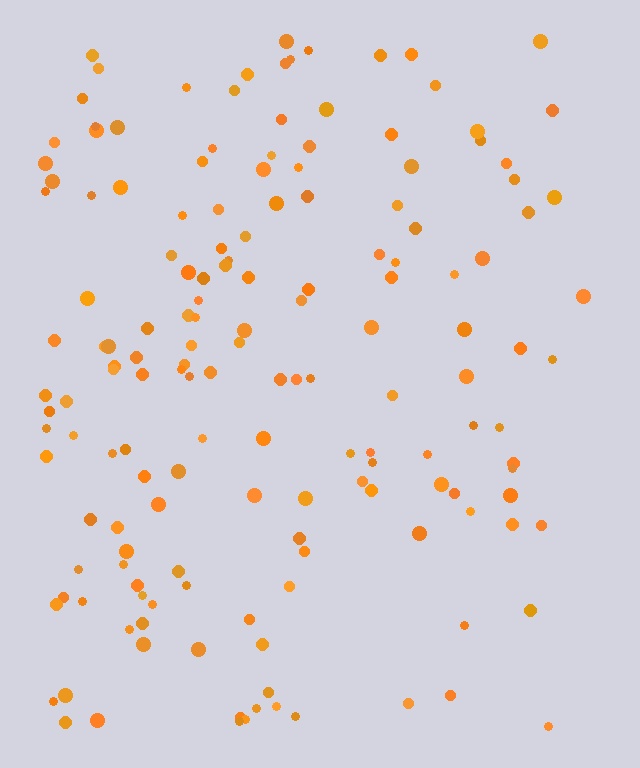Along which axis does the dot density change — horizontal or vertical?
Horizontal.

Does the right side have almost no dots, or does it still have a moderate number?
Still a moderate number, just noticeably fewer than the left.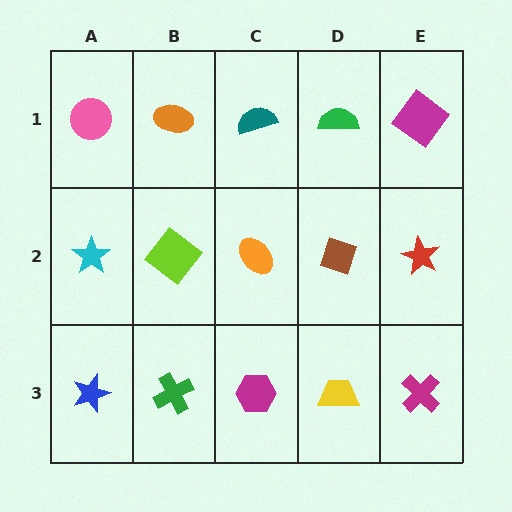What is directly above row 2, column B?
An orange ellipse.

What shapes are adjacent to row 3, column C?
An orange ellipse (row 2, column C), a green cross (row 3, column B), a yellow trapezoid (row 3, column D).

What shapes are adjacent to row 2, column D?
A green semicircle (row 1, column D), a yellow trapezoid (row 3, column D), an orange ellipse (row 2, column C), a red star (row 2, column E).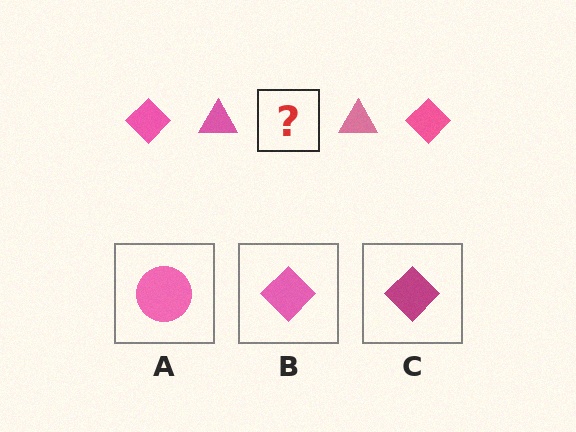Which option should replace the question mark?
Option B.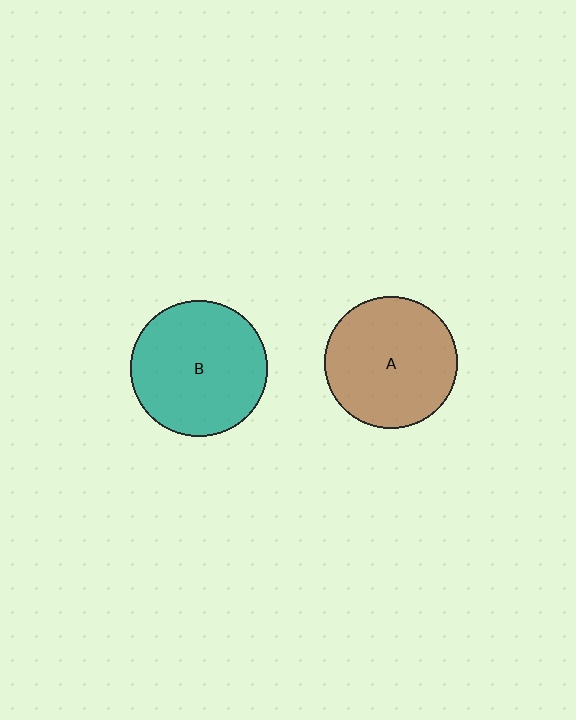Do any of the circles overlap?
No, none of the circles overlap.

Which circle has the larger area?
Circle B (teal).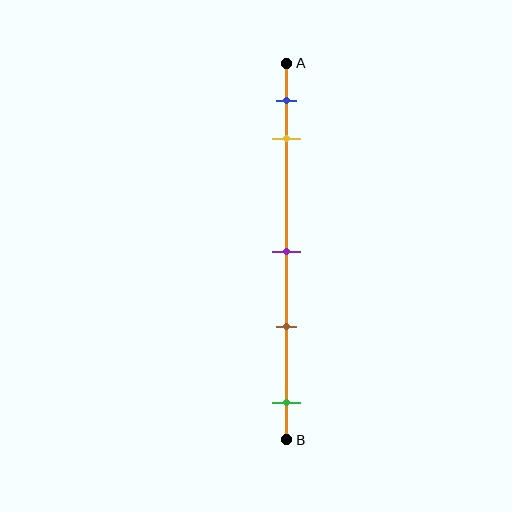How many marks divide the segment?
There are 5 marks dividing the segment.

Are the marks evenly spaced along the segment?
No, the marks are not evenly spaced.